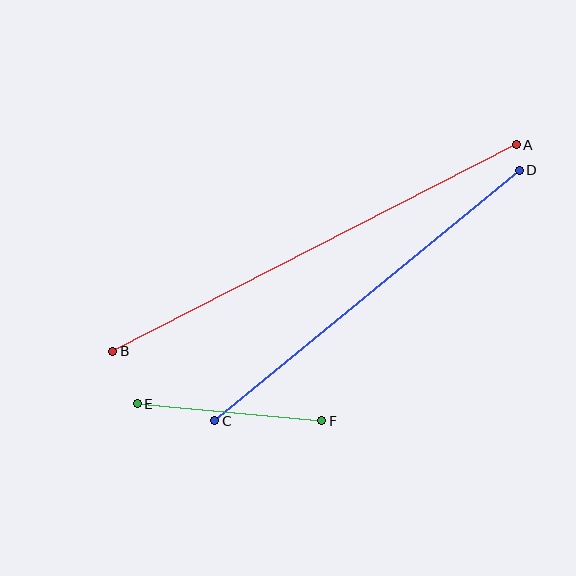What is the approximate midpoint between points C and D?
The midpoint is at approximately (367, 295) pixels.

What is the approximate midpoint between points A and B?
The midpoint is at approximately (315, 248) pixels.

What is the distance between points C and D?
The distance is approximately 394 pixels.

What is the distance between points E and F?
The distance is approximately 185 pixels.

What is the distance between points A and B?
The distance is approximately 453 pixels.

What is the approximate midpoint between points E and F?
The midpoint is at approximately (230, 412) pixels.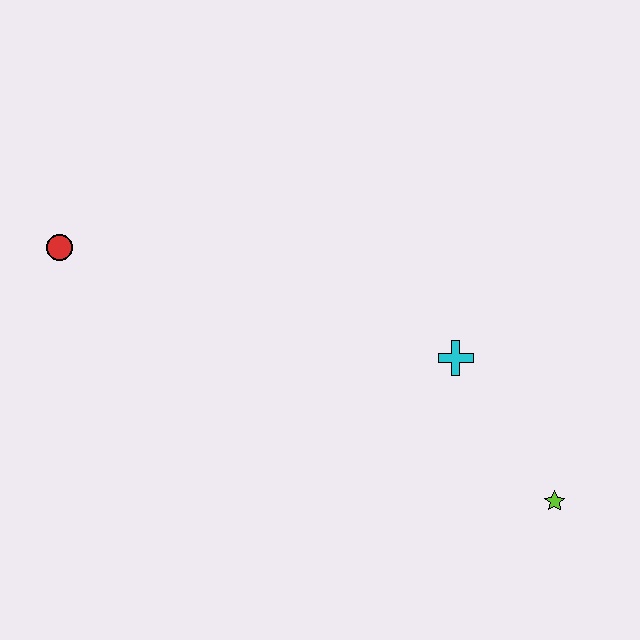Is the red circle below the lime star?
No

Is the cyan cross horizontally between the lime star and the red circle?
Yes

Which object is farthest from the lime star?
The red circle is farthest from the lime star.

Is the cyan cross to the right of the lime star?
No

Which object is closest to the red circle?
The cyan cross is closest to the red circle.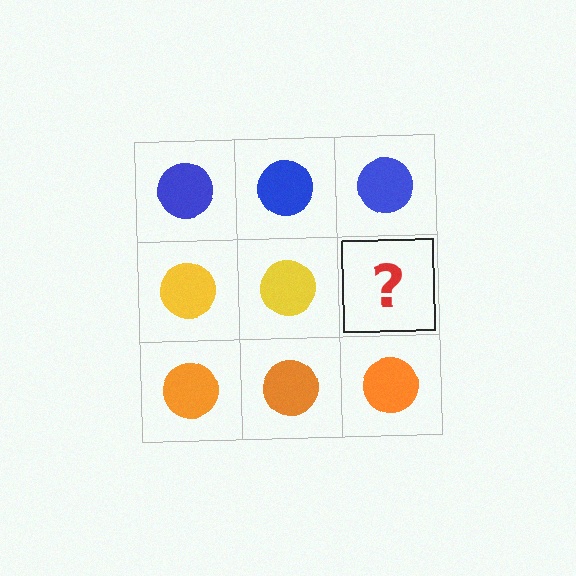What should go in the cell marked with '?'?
The missing cell should contain a yellow circle.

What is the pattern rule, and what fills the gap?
The rule is that each row has a consistent color. The gap should be filled with a yellow circle.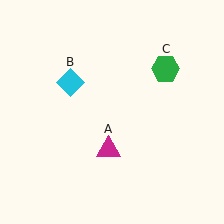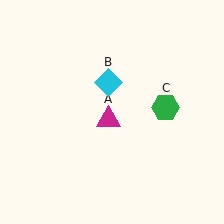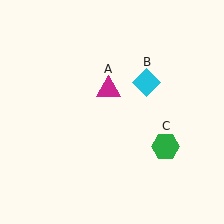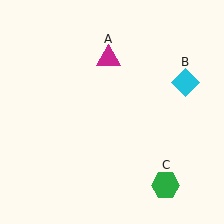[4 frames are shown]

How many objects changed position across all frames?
3 objects changed position: magenta triangle (object A), cyan diamond (object B), green hexagon (object C).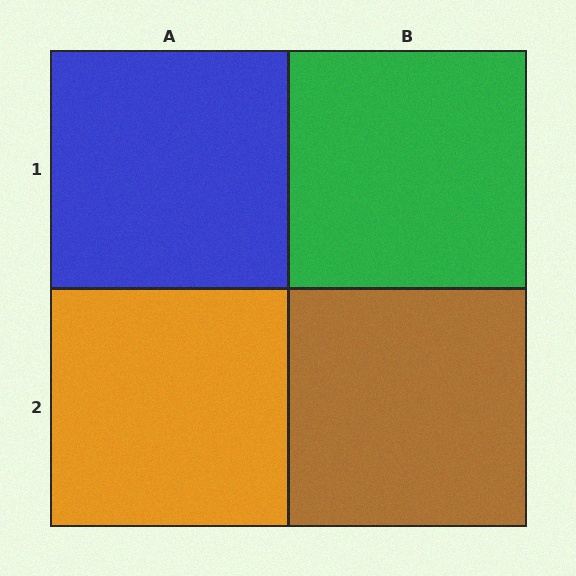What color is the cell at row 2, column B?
Brown.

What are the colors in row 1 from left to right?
Blue, green.